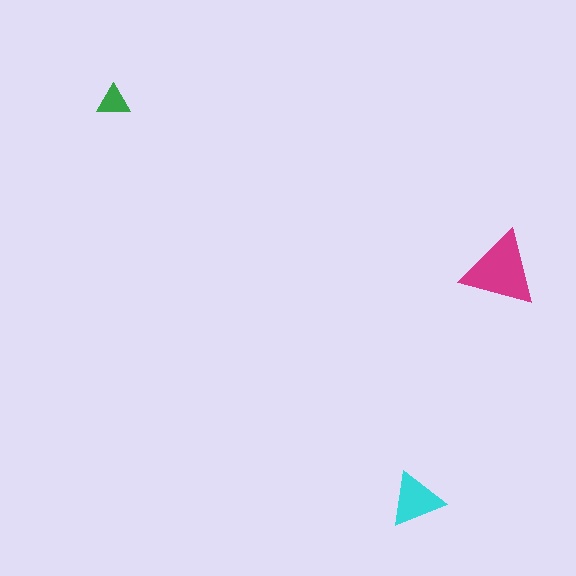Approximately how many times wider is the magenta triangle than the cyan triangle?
About 1.5 times wider.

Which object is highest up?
The green triangle is topmost.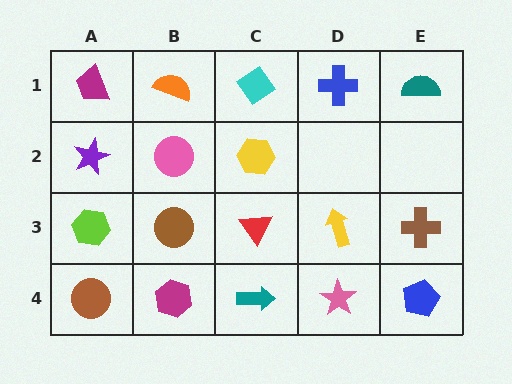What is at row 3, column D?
A yellow arrow.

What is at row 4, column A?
A brown circle.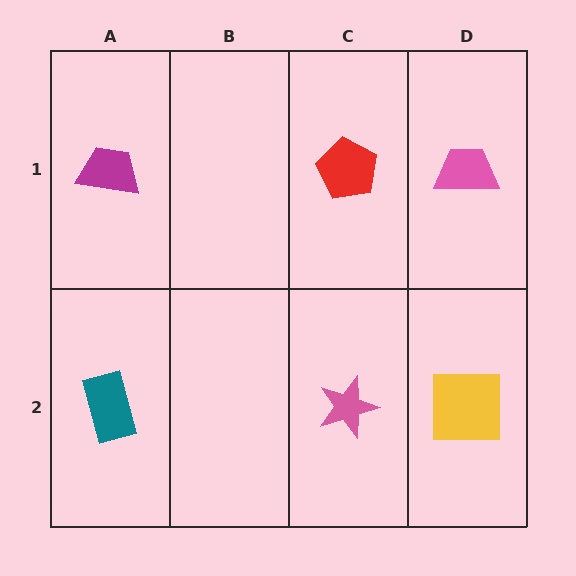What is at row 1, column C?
A red pentagon.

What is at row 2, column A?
A teal rectangle.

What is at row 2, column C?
A pink star.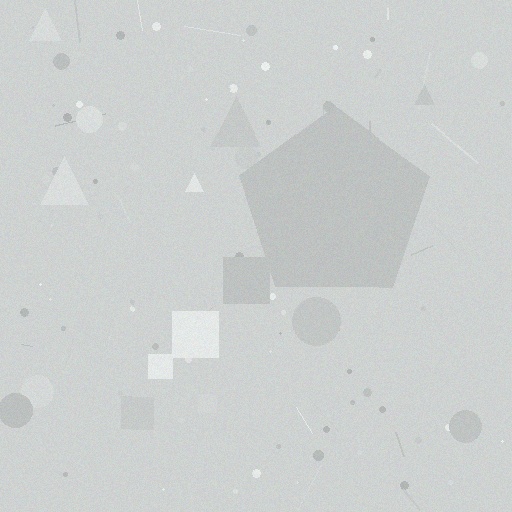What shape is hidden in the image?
A pentagon is hidden in the image.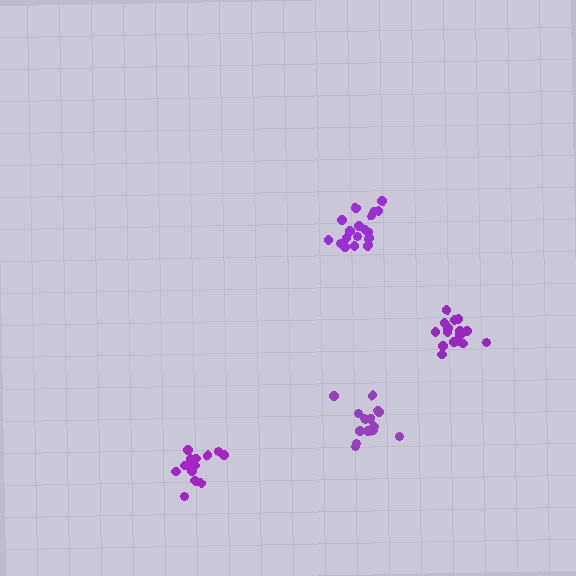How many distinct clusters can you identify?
There are 4 distinct clusters.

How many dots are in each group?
Group 1: 17 dots, Group 2: 16 dots, Group 3: 18 dots, Group 4: 15 dots (66 total).